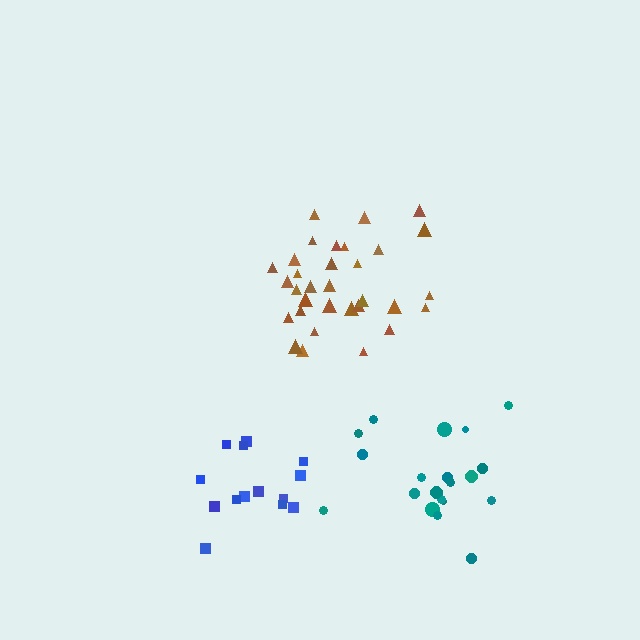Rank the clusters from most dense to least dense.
brown, blue, teal.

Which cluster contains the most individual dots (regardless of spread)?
Brown (32).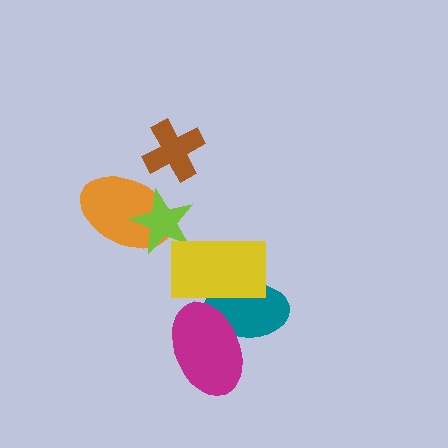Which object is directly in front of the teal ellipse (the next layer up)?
The magenta ellipse is directly in front of the teal ellipse.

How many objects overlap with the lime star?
1 object overlaps with the lime star.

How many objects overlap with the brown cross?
0 objects overlap with the brown cross.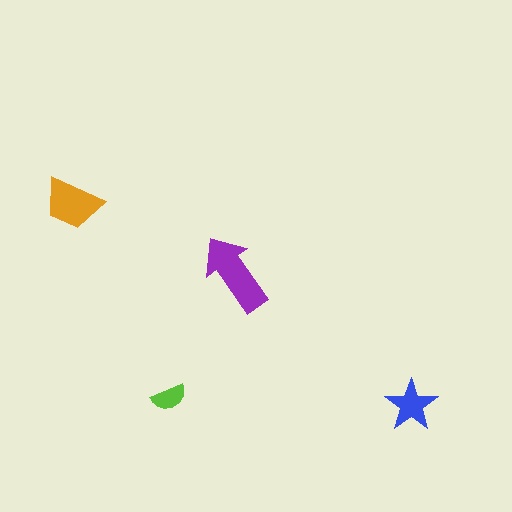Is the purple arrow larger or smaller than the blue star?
Larger.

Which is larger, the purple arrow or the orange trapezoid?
The purple arrow.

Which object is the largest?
The purple arrow.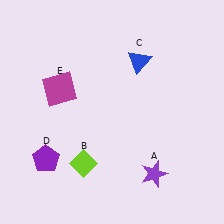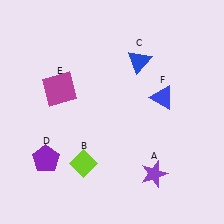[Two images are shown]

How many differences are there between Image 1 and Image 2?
There is 1 difference between the two images.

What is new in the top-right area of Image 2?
A blue triangle (F) was added in the top-right area of Image 2.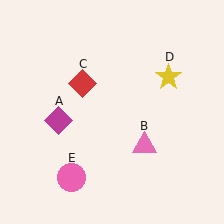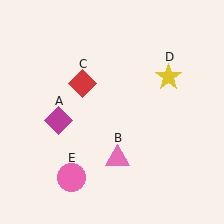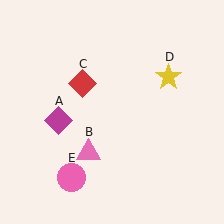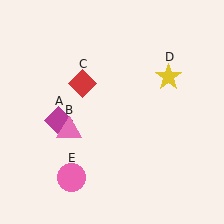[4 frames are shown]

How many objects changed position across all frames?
1 object changed position: pink triangle (object B).